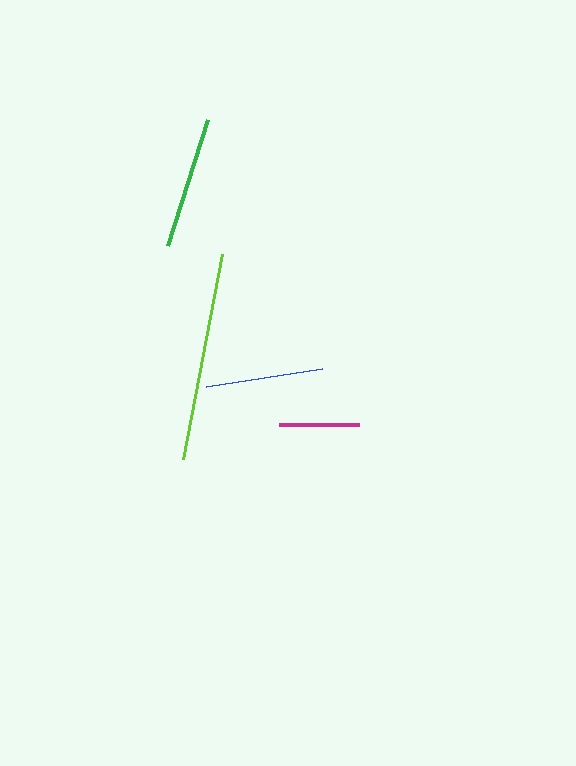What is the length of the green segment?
The green segment is approximately 133 pixels long.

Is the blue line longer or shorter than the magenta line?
The blue line is longer than the magenta line.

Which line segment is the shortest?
The magenta line is the shortest at approximately 80 pixels.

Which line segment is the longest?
The lime line is the longest at approximately 208 pixels.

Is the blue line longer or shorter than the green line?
The green line is longer than the blue line.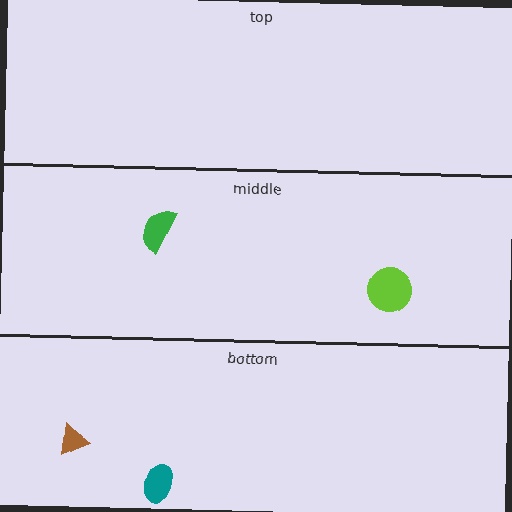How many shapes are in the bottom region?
2.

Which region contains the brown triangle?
The bottom region.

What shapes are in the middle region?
The green semicircle, the lime circle.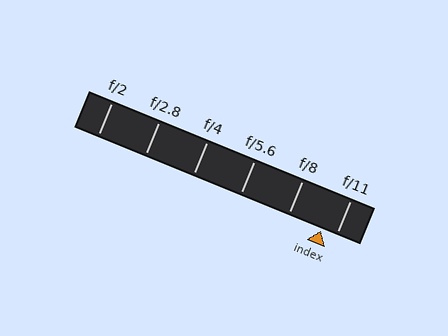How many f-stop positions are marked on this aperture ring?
There are 6 f-stop positions marked.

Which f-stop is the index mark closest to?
The index mark is closest to f/11.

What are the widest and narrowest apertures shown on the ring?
The widest aperture shown is f/2 and the narrowest is f/11.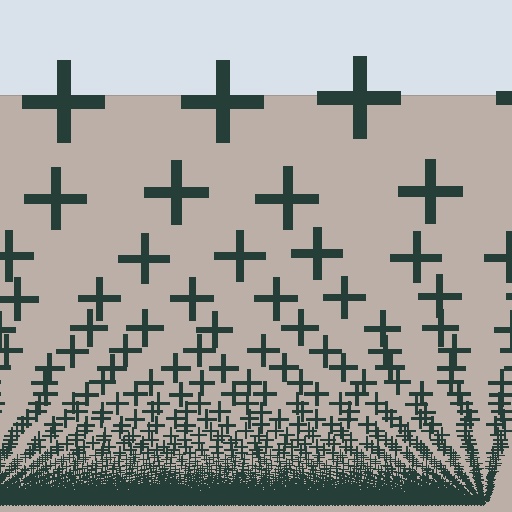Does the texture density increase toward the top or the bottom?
Density increases toward the bottom.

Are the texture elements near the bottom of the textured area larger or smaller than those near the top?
Smaller. The gradient is inverted — elements near the bottom are smaller and denser.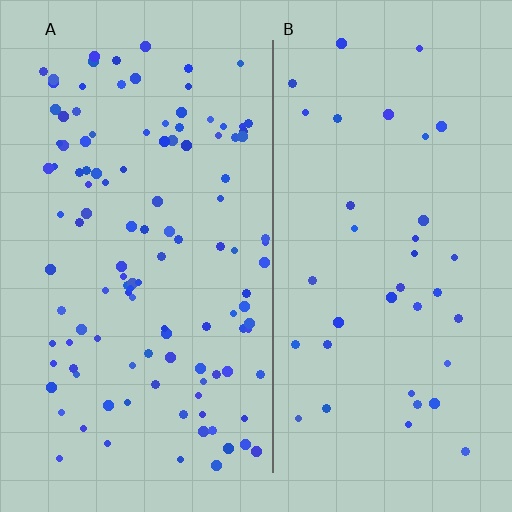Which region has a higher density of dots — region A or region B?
A (the left).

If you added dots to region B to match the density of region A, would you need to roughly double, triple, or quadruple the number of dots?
Approximately triple.